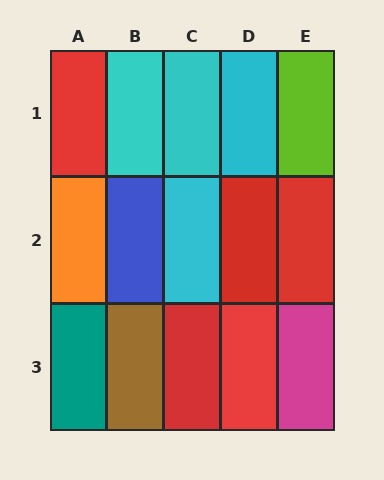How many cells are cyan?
4 cells are cyan.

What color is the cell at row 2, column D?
Red.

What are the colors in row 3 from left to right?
Teal, brown, red, red, magenta.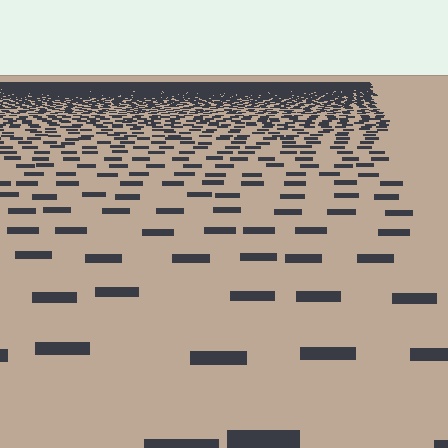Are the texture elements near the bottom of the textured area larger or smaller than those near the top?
Larger. Near the bottom, elements are closer to the viewer and appear at a bigger on-screen size.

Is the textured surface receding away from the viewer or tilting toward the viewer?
The surface is receding away from the viewer. Texture elements get smaller and denser toward the top.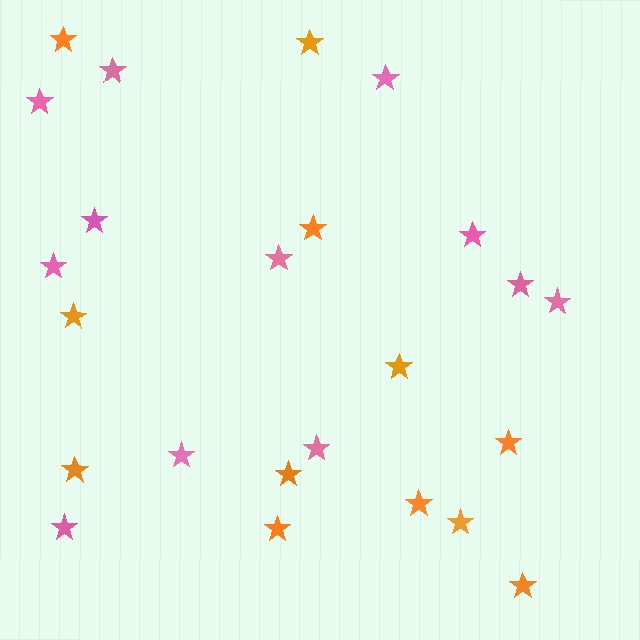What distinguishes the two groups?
There are 2 groups: one group of pink stars (12) and one group of orange stars (12).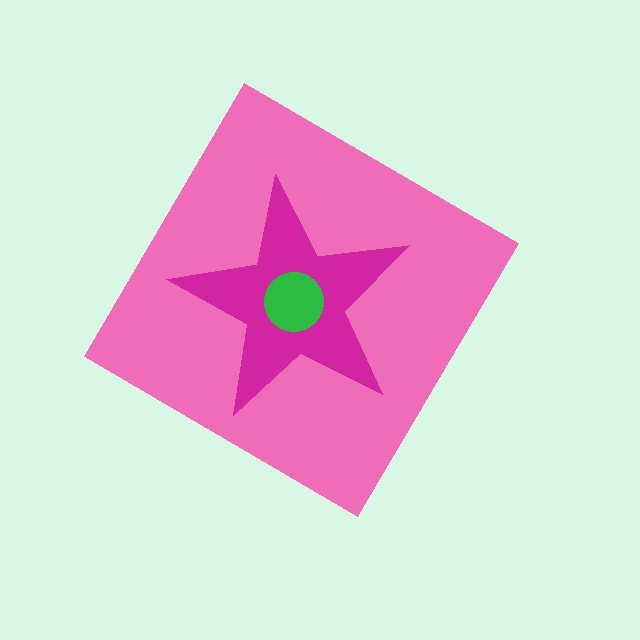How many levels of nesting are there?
3.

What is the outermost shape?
The pink diamond.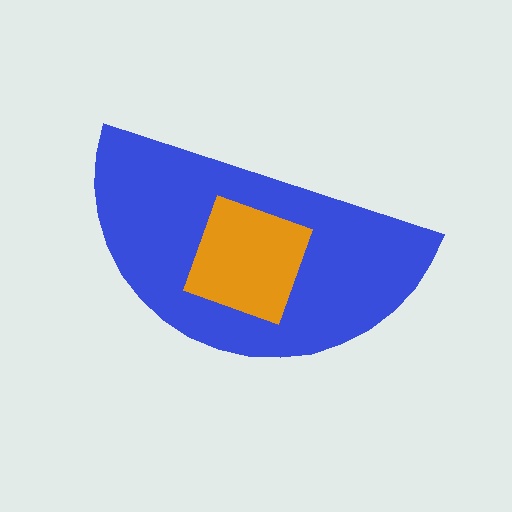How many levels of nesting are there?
2.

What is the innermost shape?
The orange diamond.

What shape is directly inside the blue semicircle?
The orange diamond.